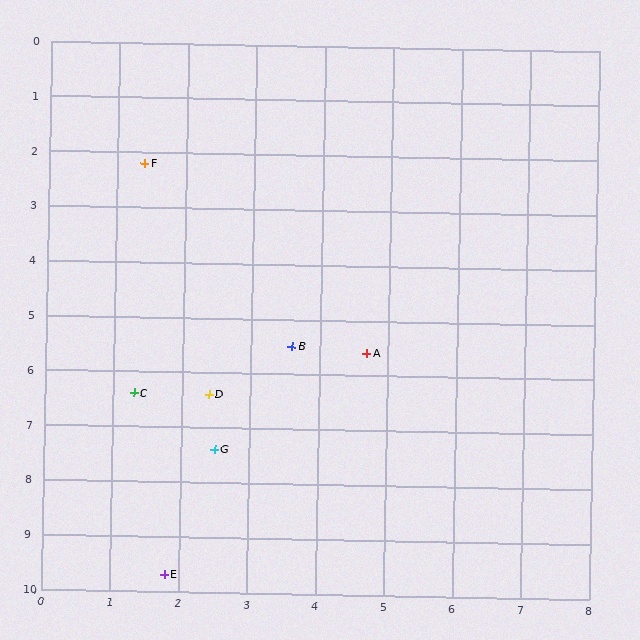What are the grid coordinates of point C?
Point C is at approximately (1.3, 6.4).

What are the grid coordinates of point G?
Point G is at approximately (2.5, 7.4).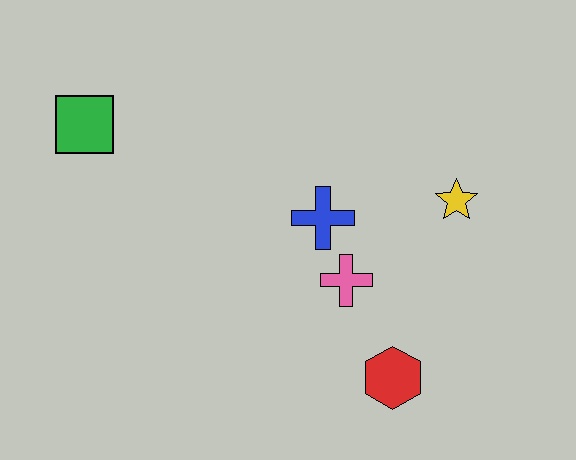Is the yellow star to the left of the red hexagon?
No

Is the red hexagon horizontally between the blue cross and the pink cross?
No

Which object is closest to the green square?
The blue cross is closest to the green square.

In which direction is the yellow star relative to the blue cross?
The yellow star is to the right of the blue cross.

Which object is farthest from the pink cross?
The green square is farthest from the pink cross.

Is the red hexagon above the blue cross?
No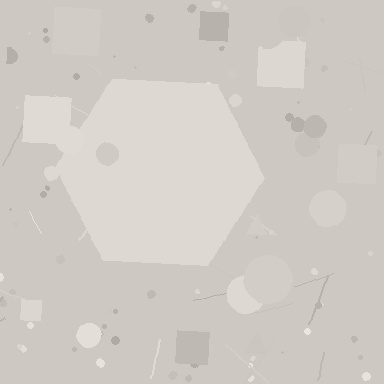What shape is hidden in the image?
A hexagon is hidden in the image.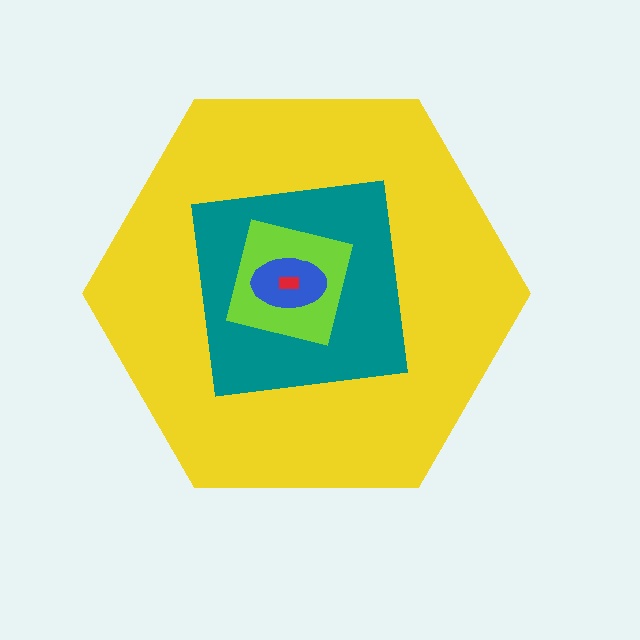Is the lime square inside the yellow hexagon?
Yes.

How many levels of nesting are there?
5.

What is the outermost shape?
The yellow hexagon.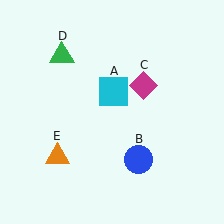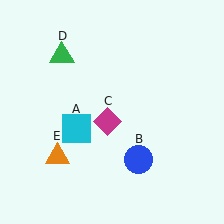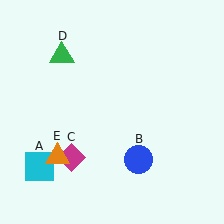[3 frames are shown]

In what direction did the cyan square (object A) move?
The cyan square (object A) moved down and to the left.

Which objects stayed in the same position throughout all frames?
Blue circle (object B) and green triangle (object D) and orange triangle (object E) remained stationary.